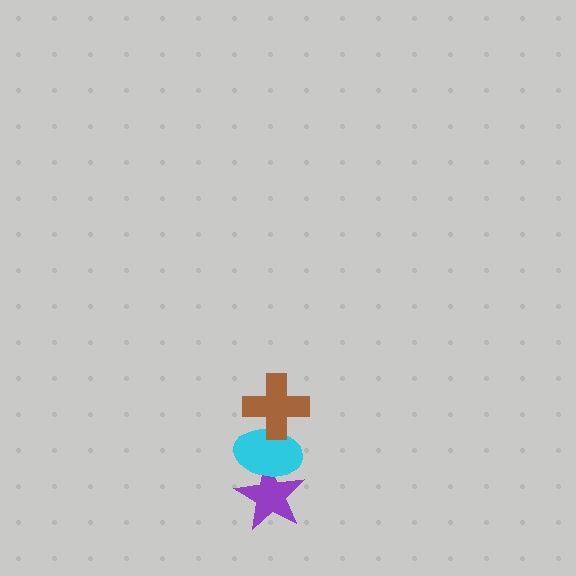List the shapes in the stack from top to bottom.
From top to bottom: the brown cross, the cyan ellipse, the purple star.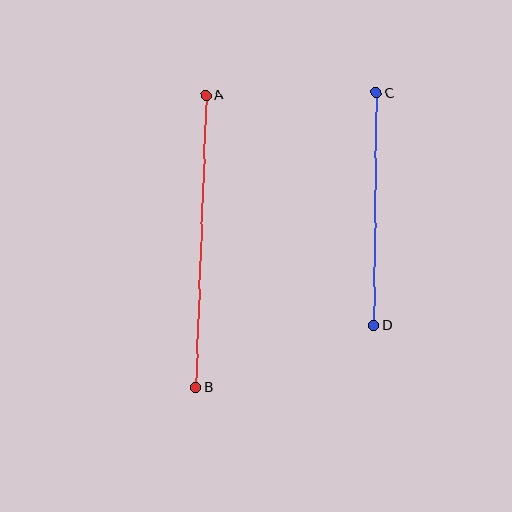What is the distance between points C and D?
The distance is approximately 233 pixels.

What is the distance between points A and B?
The distance is approximately 292 pixels.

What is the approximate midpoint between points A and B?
The midpoint is at approximately (201, 241) pixels.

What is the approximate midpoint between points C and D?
The midpoint is at approximately (375, 209) pixels.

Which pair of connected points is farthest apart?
Points A and B are farthest apart.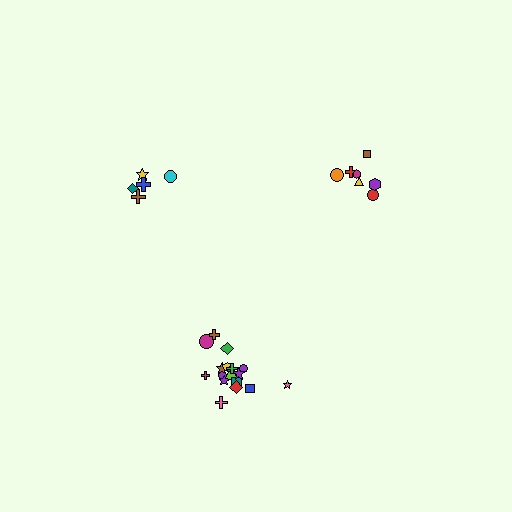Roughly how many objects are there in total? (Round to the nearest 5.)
Roughly 30 objects in total.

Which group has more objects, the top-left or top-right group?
The top-right group.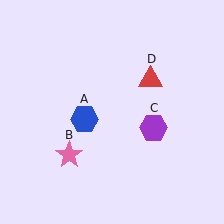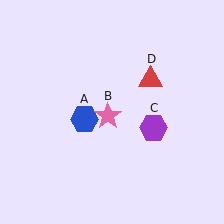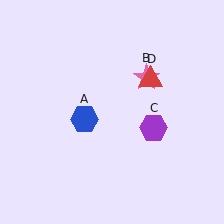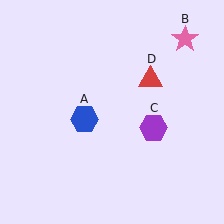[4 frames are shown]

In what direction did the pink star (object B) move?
The pink star (object B) moved up and to the right.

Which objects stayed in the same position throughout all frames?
Blue hexagon (object A) and purple hexagon (object C) and red triangle (object D) remained stationary.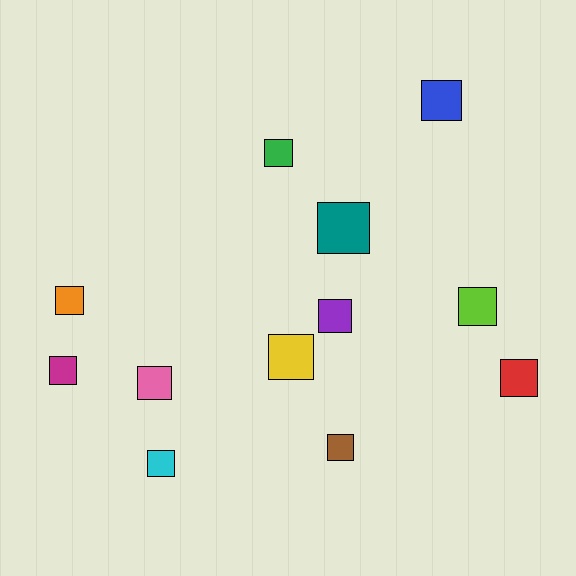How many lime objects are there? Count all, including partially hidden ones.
There is 1 lime object.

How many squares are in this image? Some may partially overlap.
There are 12 squares.